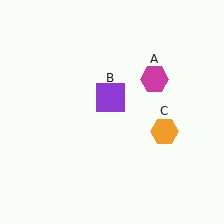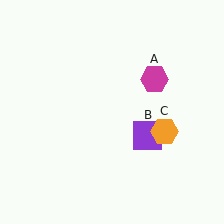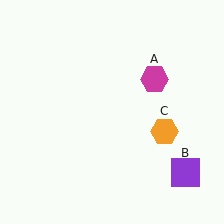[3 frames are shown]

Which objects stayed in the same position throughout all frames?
Magenta hexagon (object A) and orange hexagon (object C) remained stationary.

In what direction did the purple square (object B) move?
The purple square (object B) moved down and to the right.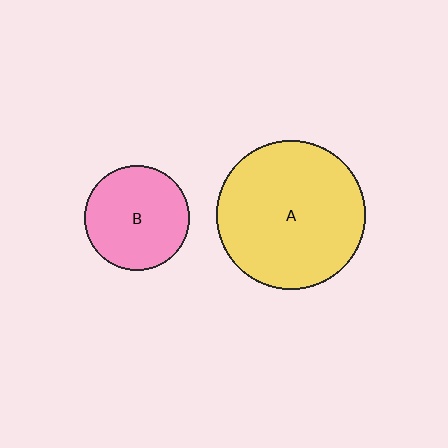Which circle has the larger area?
Circle A (yellow).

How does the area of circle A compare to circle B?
Approximately 2.0 times.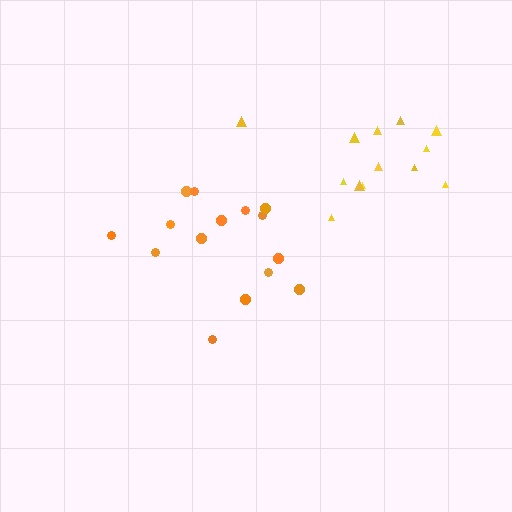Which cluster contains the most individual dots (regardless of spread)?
Orange (15).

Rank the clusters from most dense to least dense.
yellow, orange.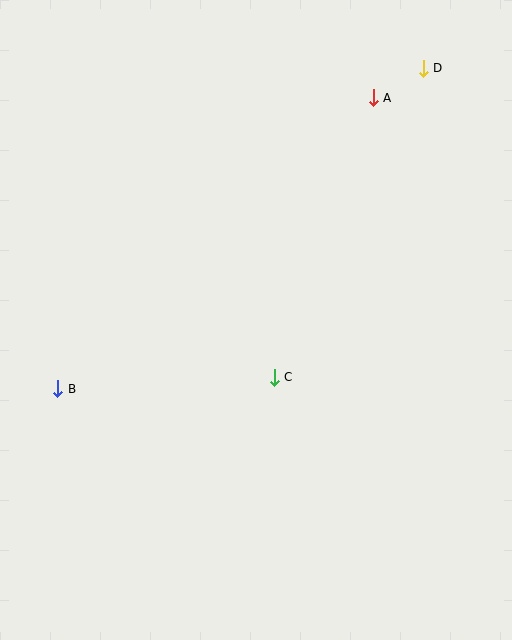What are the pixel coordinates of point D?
Point D is at (423, 68).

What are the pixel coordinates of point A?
Point A is at (373, 98).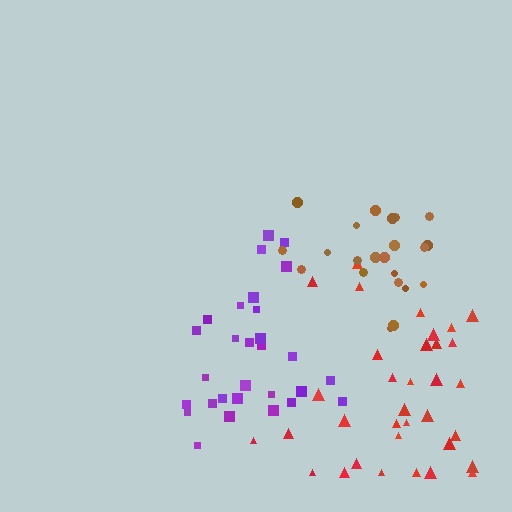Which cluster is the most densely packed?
Brown.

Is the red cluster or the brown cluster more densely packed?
Brown.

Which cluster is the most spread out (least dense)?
Red.